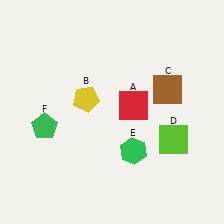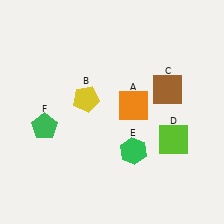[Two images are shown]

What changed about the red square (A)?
In Image 1, A is red. In Image 2, it changed to orange.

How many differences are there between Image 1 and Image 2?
There is 1 difference between the two images.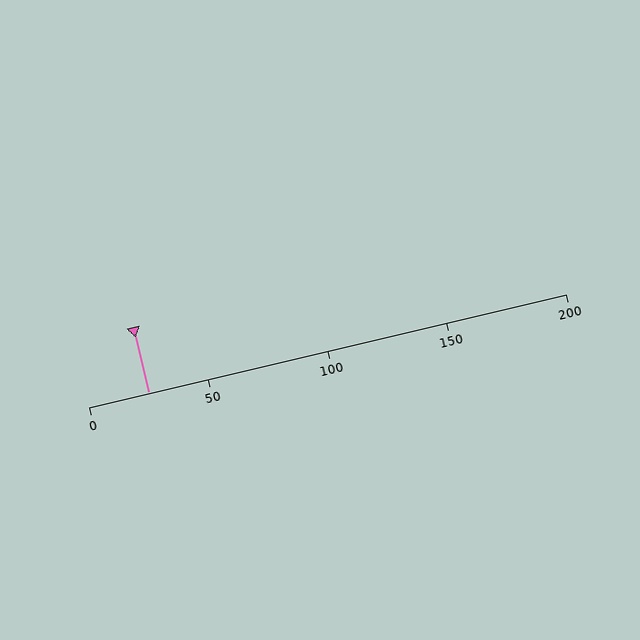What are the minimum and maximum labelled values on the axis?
The axis runs from 0 to 200.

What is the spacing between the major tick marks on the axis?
The major ticks are spaced 50 apart.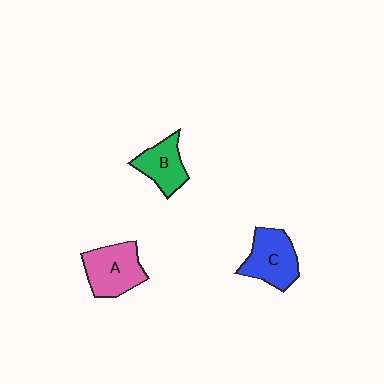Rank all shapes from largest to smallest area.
From largest to smallest: A (pink), C (blue), B (green).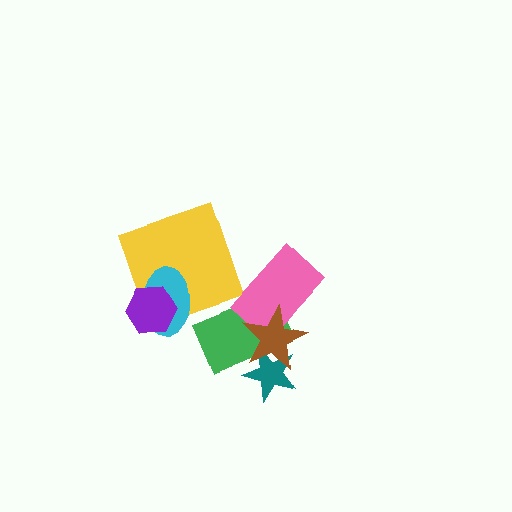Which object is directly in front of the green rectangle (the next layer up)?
The pink rectangle is directly in front of the green rectangle.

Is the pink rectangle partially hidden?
Yes, it is partially covered by another shape.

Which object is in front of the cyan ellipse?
The purple hexagon is in front of the cyan ellipse.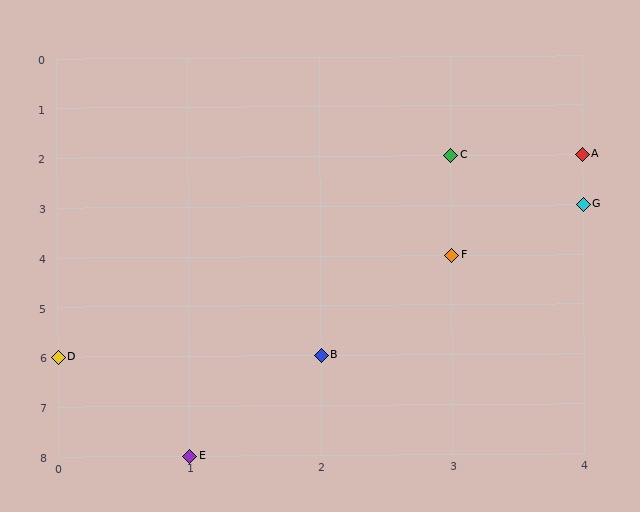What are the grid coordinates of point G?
Point G is at grid coordinates (4, 3).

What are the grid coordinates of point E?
Point E is at grid coordinates (1, 8).